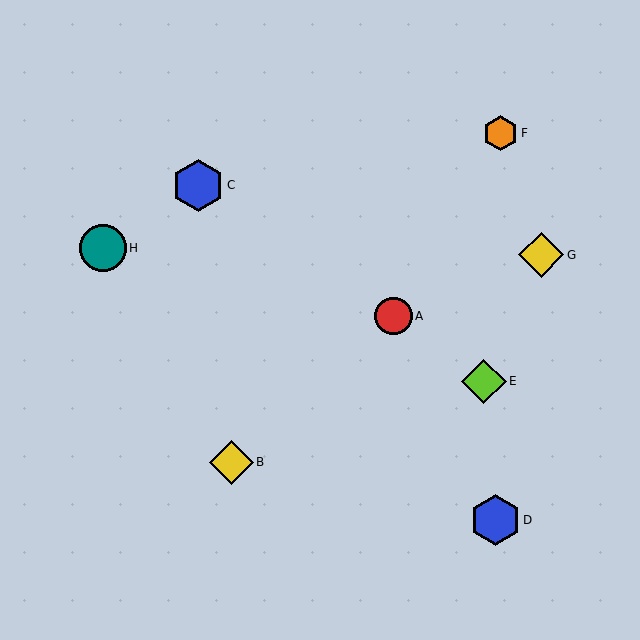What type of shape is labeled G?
Shape G is a yellow diamond.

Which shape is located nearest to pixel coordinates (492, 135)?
The orange hexagon (labeled F) at (501, 133) is nearest to that location.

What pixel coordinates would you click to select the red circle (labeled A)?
Click at (394, 316) to select the red circle A.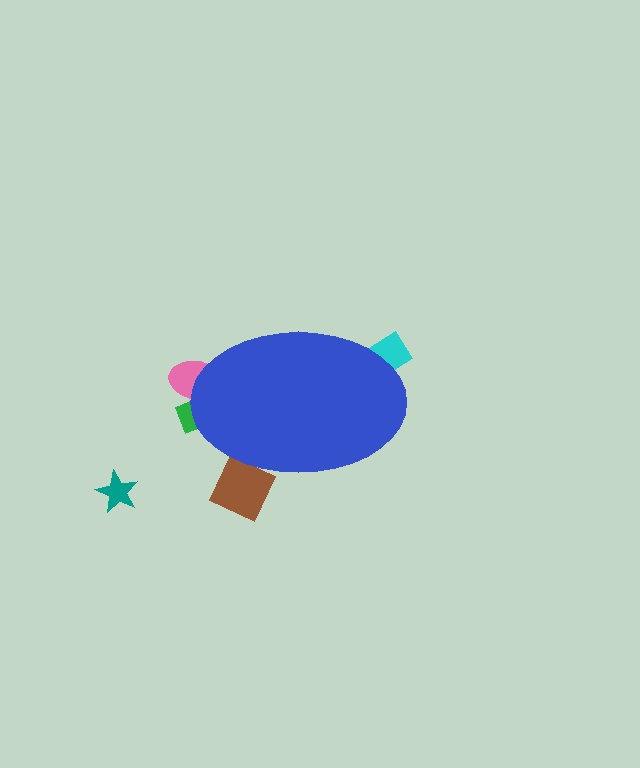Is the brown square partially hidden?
Yes, the brown square is partially hidden behind the blue ellipse.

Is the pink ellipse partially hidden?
Yes, the pink ellipse is partially hidden behind the blue ellipse.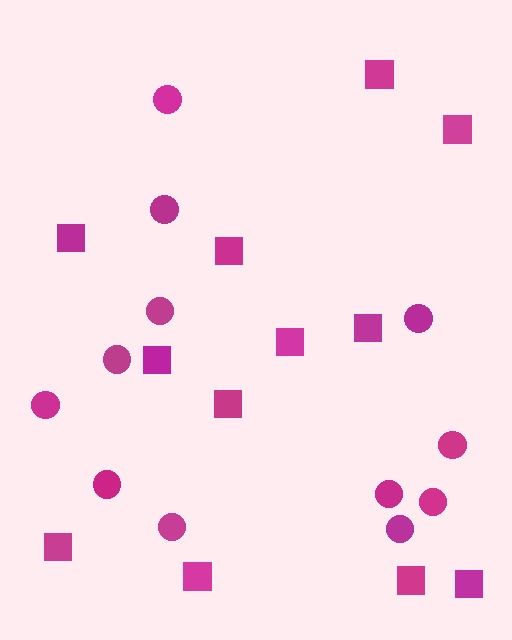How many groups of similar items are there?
There are 2 groups: one group of squares (12) and one group of circles (12).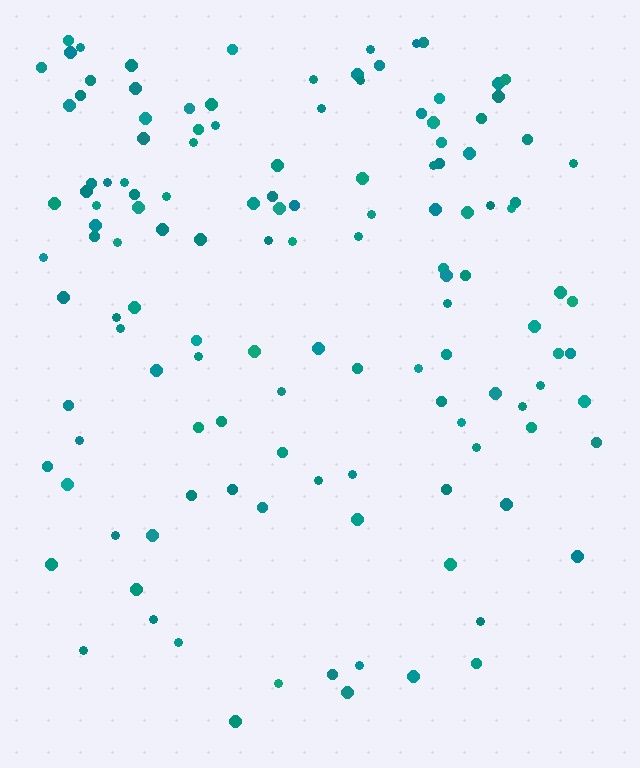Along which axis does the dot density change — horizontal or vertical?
Vertical.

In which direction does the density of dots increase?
From bottom to top, with the top side densest.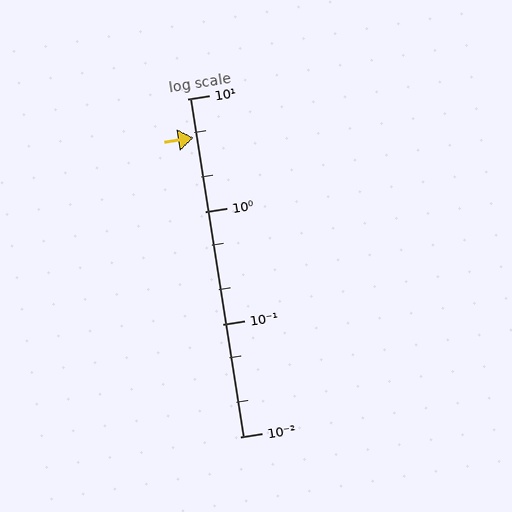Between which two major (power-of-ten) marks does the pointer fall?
The pointer is between 1 and 10.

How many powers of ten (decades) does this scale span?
The scale spans 3 decades, from 0.01 to 10.